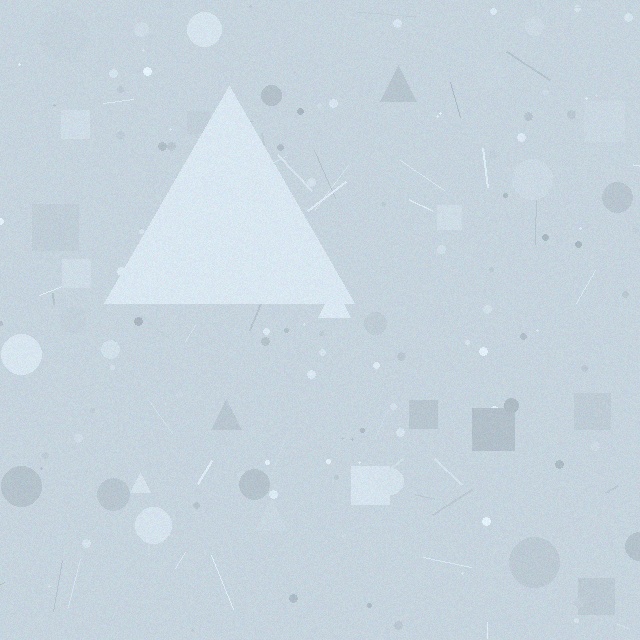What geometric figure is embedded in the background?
A triangle is embedded in the background.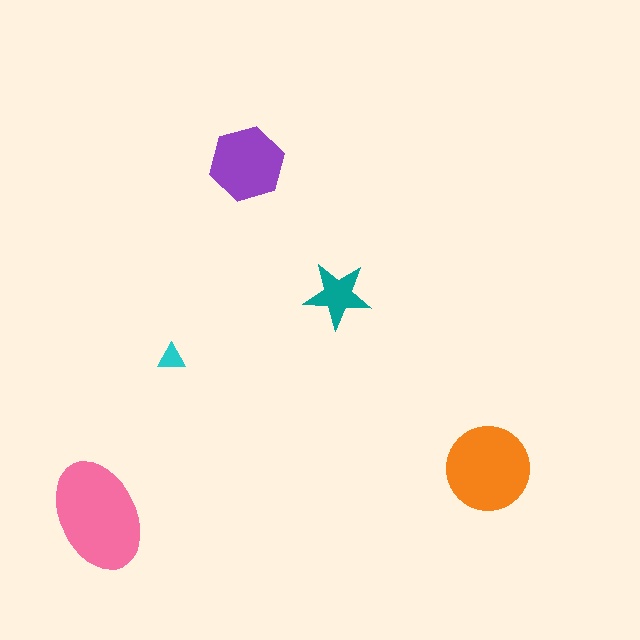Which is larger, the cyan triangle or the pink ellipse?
The pink ellipse.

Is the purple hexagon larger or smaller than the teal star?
Larger.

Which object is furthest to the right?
The orange circle is rightmost.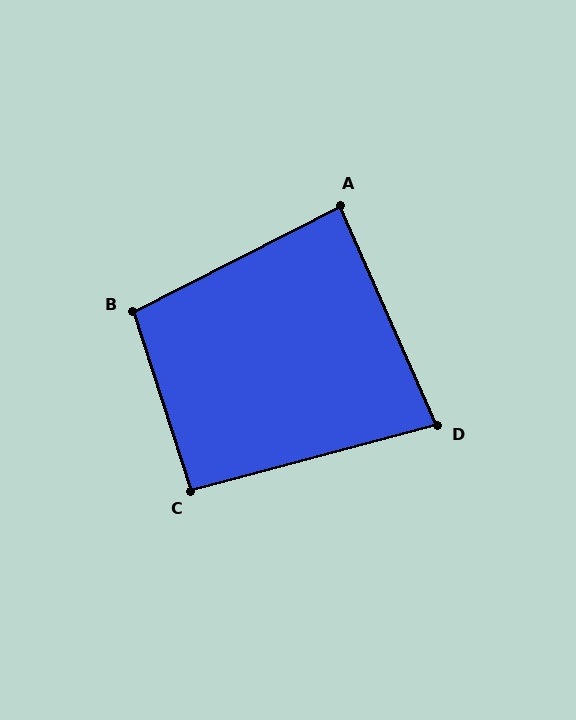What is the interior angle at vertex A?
Approximately 87 degrees (approximately right).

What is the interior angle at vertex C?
Approximately 93 degrees (approximately right).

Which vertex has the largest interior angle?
B, at approximately 99 degrees.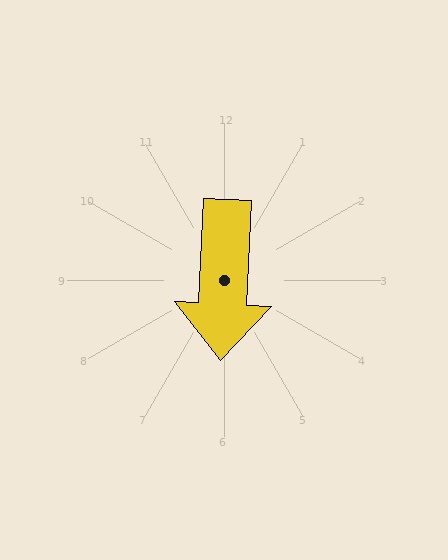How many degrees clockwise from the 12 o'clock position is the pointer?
Approximately 183 degrees.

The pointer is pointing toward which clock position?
Roughly 6 o'clock.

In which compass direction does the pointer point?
South.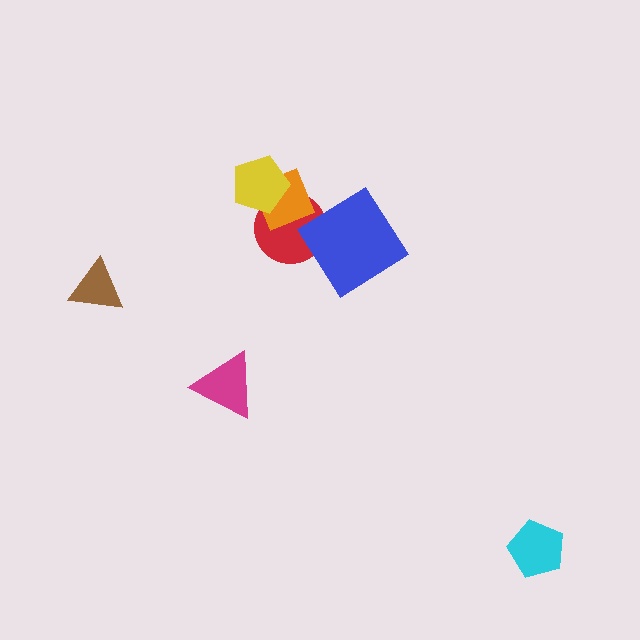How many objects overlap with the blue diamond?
1 object overlaps with the blue diamond.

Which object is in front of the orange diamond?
The yellow pentagon is in front of the orange diamond.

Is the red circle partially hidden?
Yes, it is partially covered by another shape.